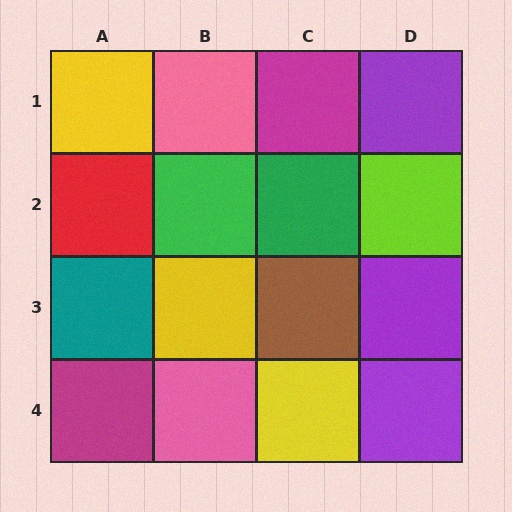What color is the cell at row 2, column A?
Red.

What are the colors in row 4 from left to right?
Magenta, pink, yellow, purple.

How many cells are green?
2 cells are green.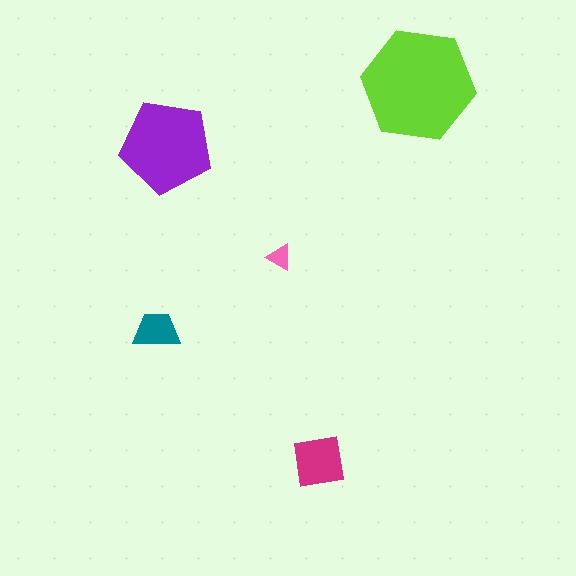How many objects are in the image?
There are 5 objects in the image.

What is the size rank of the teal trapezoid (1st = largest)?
4th.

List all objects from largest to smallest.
The lime hexagon, the purple pentagon, the magenta square, the teal trapezoid, the pink triangle.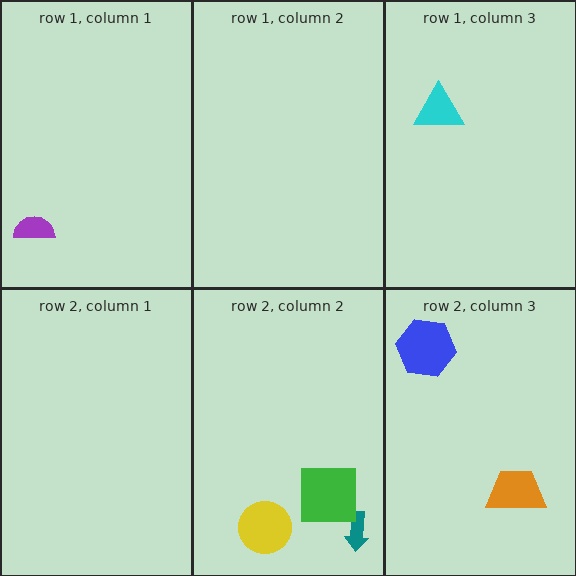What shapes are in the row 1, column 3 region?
The cyan triangle.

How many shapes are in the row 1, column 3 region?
1.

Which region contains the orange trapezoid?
The row 2, column 3 region.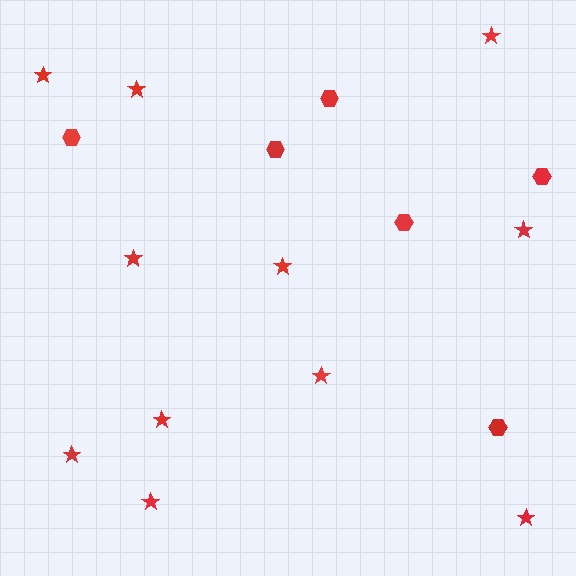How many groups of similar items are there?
There are 2 groups: one group of hexagons (6) and one group of stars (11).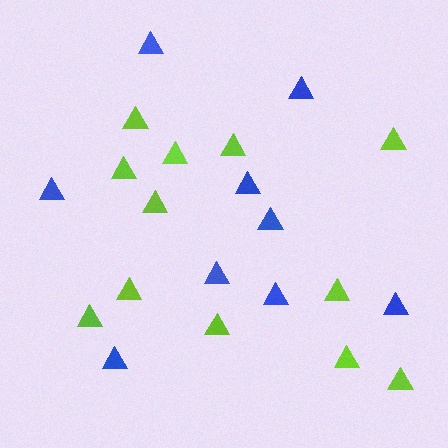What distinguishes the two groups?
There are 2 groups: one group of blue triangles (9) and one group of lime triangles (12).